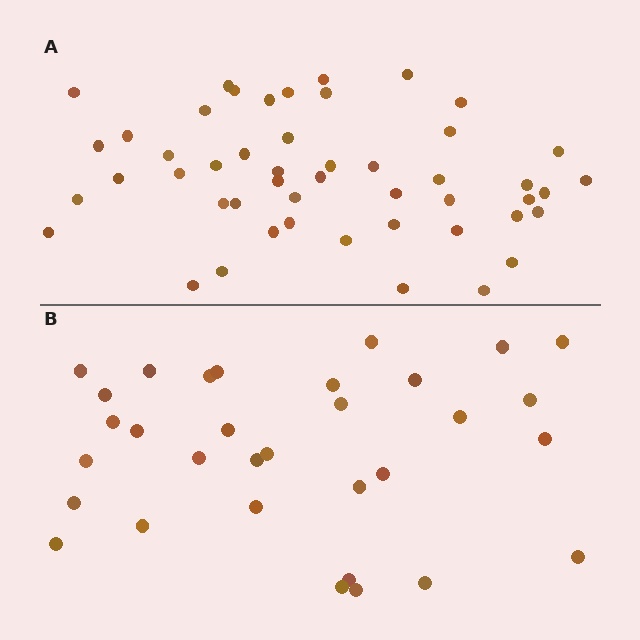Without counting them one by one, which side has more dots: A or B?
Region A (the top region) has more dots.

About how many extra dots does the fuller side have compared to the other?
Region A has approximately 15 more dots than region B.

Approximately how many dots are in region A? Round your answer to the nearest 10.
About 50 dots. (The exact count is 49, which rounds to 50.)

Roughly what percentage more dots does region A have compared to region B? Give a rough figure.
About 55% more.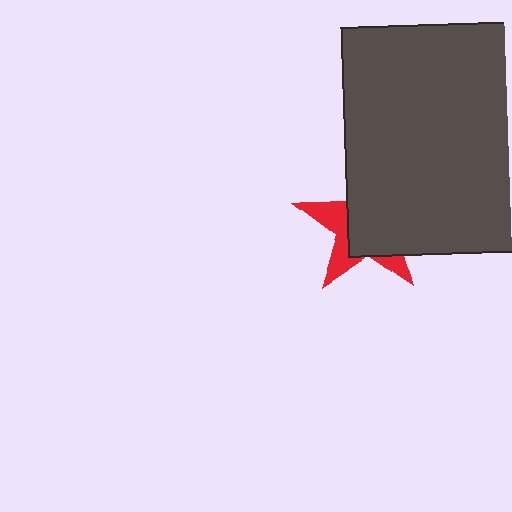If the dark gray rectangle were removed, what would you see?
You would see the complete red star.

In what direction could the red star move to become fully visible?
The red star could move left. That would shift it out from behind the dark gray rectangle entirely.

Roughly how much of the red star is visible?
A small part of it is visible (roughly 35%).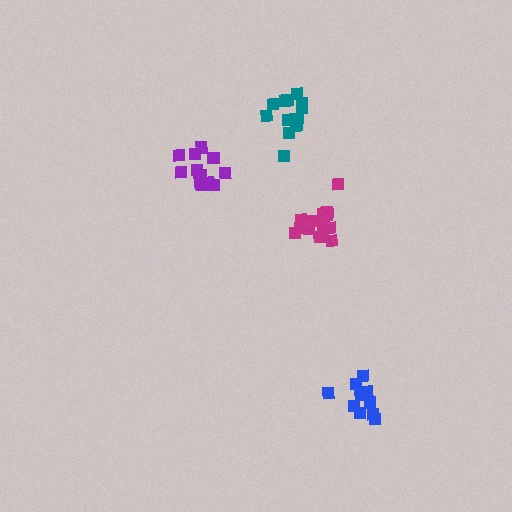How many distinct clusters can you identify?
There are 4 distinct clusters.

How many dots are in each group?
Group 1: 17 dots, Group 2: 14 dots, Group 3: 12 dots, Group 4: 13 dots (56 total).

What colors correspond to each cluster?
The clusters are colored: magenta, purple, blue, teal.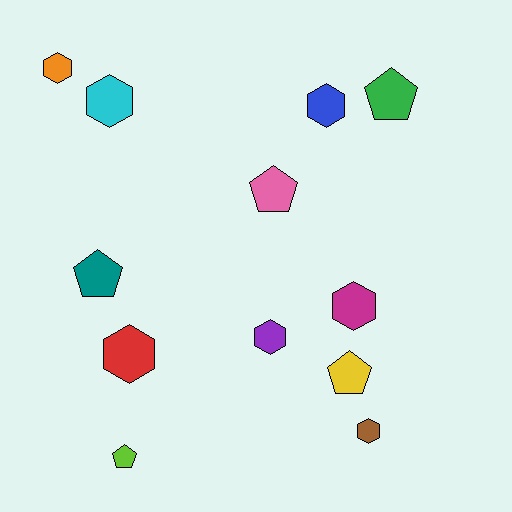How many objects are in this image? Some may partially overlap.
There are 12 objects.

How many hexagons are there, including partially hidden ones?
There are 7 hexagons.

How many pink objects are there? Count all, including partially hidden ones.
There is 1 pink object.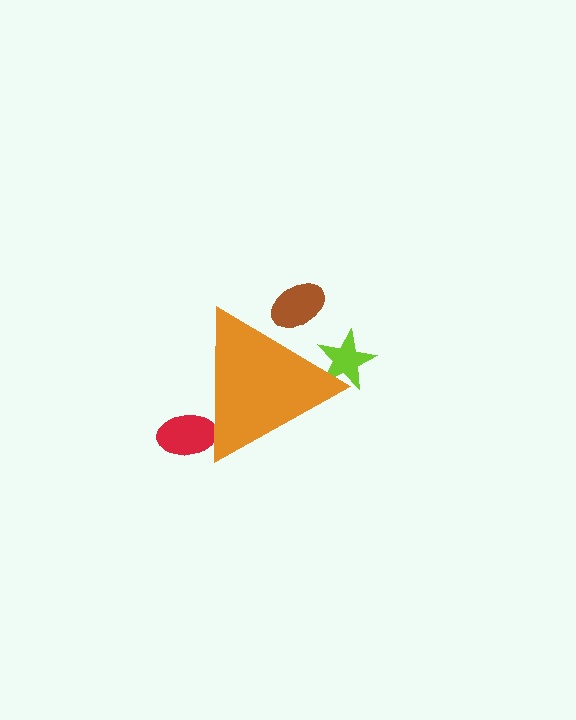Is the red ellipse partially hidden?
Yes, the red ellipse is partially hidden behind the orange triangle.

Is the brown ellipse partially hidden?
Yes, the brown ellipse is partially hidden behind the orange triangle.